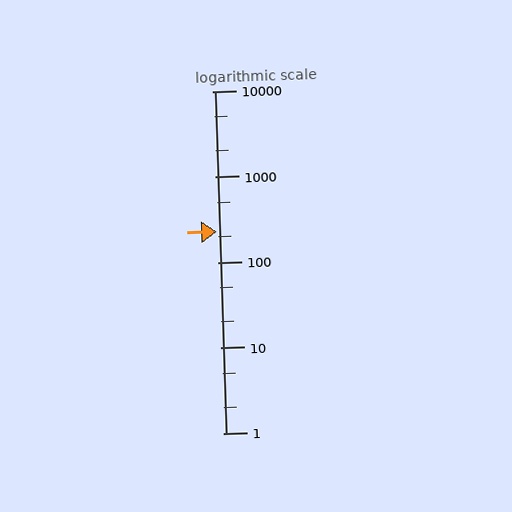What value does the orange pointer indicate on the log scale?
The pointer indicates approximately 230.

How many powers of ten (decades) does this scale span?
The scale spans 4 decades, from 1 to 10000.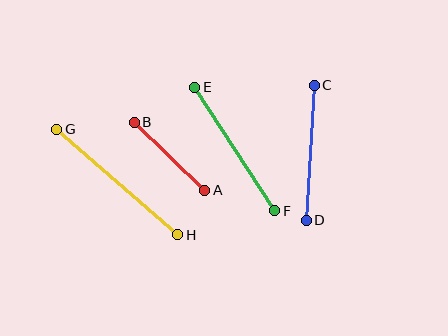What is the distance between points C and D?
The distance is approximately 135 pixels.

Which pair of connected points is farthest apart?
Points G and H are farthest apart.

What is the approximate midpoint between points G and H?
The midpoint is at approximately (117, 182) pixels.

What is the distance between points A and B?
The distance is approximately 98 pixels.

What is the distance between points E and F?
The distance is approximately 147 pixels.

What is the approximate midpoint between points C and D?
The midpoint is at approximately (310, 153) pixels.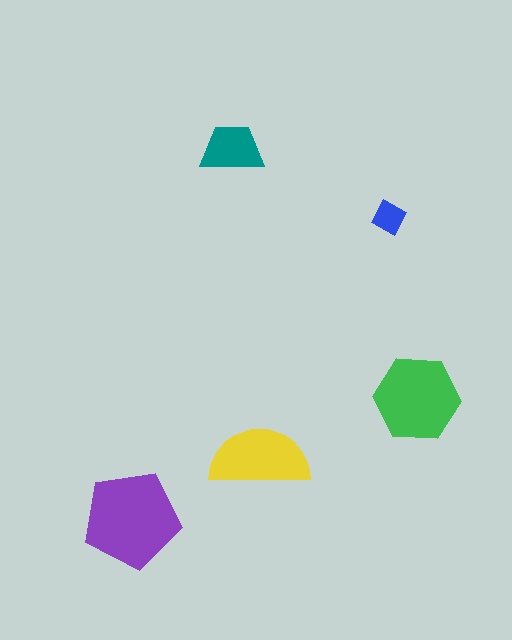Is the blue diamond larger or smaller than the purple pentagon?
Smaller.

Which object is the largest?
The purple pentagon.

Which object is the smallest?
The blue diamond.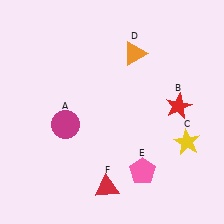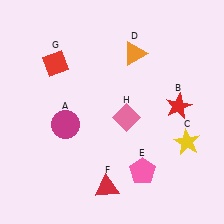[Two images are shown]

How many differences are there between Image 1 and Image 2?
There are 2 differences between the two images.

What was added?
A red diamond (G), a pink diamond (H) were added in Image 2.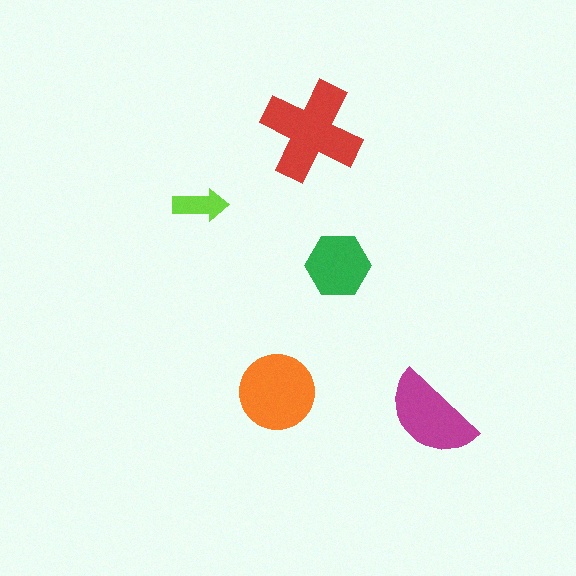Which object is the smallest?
The lime arrow.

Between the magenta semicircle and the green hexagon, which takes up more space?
The magenta semicircle.